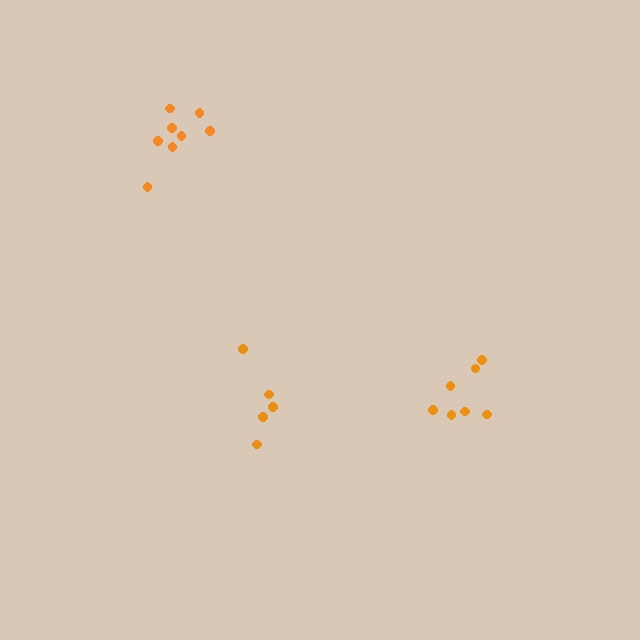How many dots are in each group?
Group 1: 5 dots, Group 2: 8 dots, Group 3: 7 dots (20 total).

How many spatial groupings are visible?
There are 3 spatial groupings.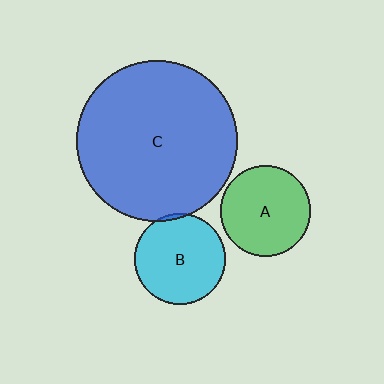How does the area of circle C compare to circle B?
Approximately 3.1 times.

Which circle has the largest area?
Circle C (blue).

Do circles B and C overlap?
Yes.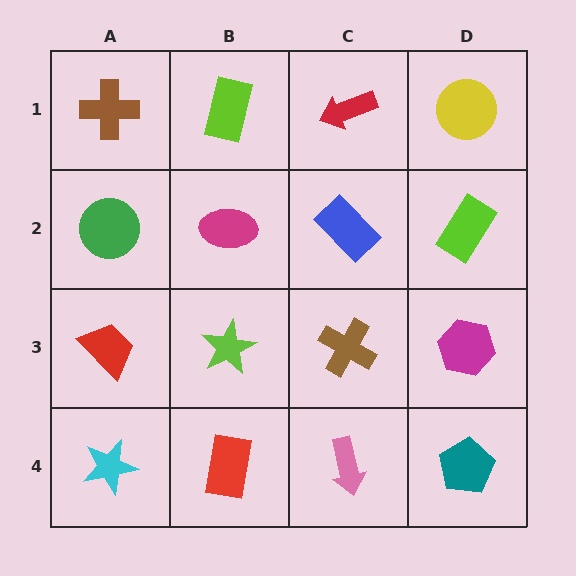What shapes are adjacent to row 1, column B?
A magenta ellipse (row 2, column B), a brown cross (row 1, column A), a red arrow (row 1, column C).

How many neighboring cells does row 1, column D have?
2.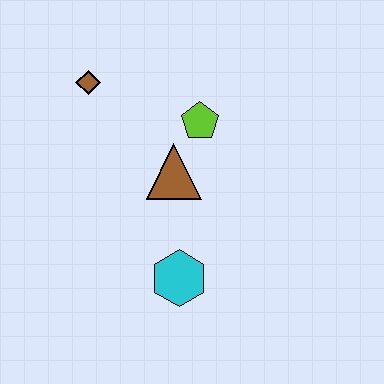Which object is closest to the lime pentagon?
The brown triangle is closest to the lime pentagon.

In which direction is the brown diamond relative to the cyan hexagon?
The brown diamond is above the cyan hexagon.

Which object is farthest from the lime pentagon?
The cyan hexagon is farthest from the lime pentagon.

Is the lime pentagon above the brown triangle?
Yes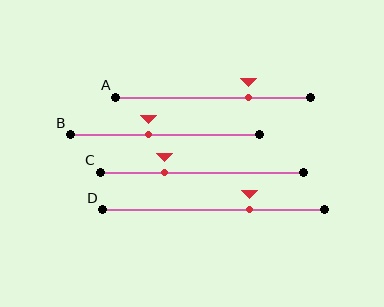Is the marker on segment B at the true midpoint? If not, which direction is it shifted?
No, the marker on segment B is shifted to the left by about 9% of the segment length.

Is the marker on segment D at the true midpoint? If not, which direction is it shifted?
No, the marker on segment D is shifted to the right by about 16% of the segment length.